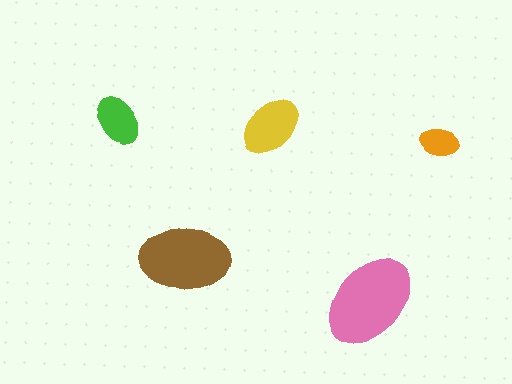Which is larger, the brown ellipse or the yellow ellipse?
The brown one.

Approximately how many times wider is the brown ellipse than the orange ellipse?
About 2.5 times wider.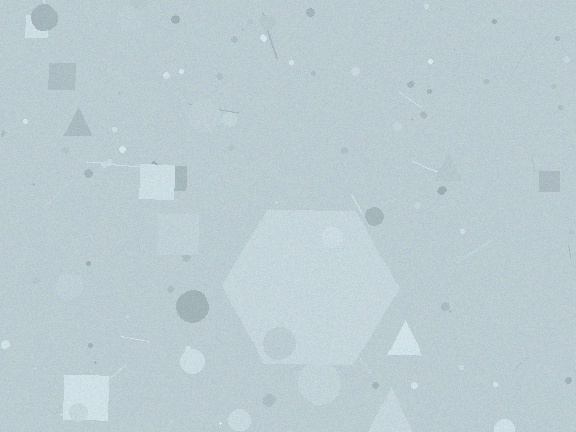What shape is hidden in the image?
A hexagon is hidden in the image.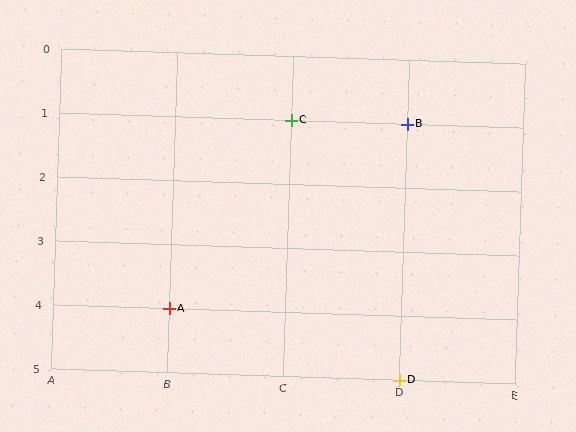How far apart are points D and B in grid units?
Points D and B are 4 rows apart.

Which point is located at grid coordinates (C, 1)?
Point C is at (C, 1).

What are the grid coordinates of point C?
Point C is at grid coordinates (C, 1).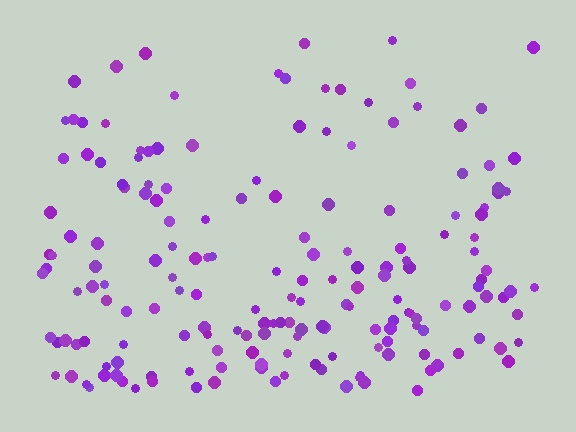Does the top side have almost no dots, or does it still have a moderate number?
Still a moderate number, just noticeably fewer than the bottom.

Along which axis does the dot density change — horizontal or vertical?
Vertical.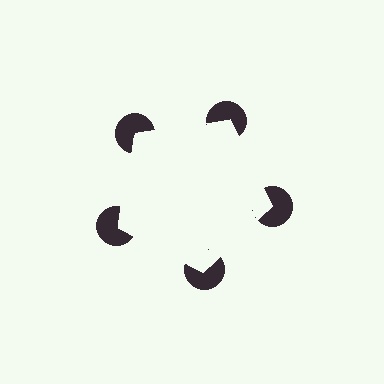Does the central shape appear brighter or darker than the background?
It typically appears slightly brighter than the background, even though no actual brightness change is drawn.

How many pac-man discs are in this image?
There are 5 — one at each vertex of the illusory pentagon.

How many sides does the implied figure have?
5 sides.